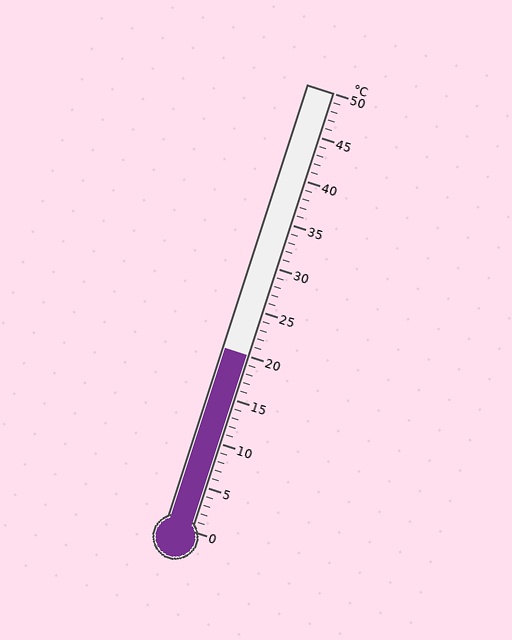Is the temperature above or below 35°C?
The temperature is below 35°C.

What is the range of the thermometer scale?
The thermometer scale ranges from 0°C to 50°C.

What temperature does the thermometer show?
The thermometer shows approximately 20°C.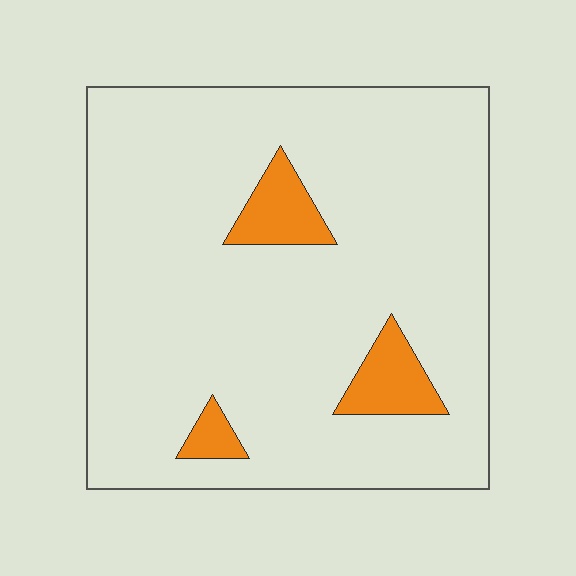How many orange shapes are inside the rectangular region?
3.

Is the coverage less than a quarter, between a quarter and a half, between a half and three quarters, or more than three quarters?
Less than a quarter.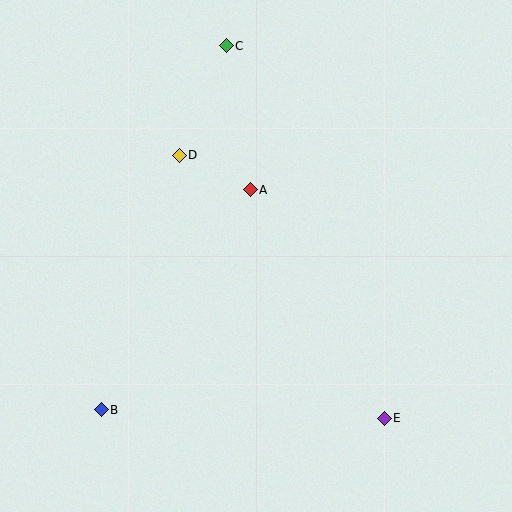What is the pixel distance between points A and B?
The distance between A and B is 266 pixels.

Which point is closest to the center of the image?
Point A at (250, 190) is closest to the center.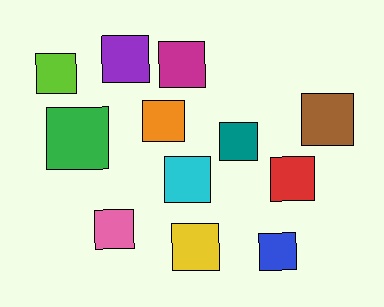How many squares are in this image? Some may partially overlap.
There are 12 squares.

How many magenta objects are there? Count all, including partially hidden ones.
There is 1 magenta object.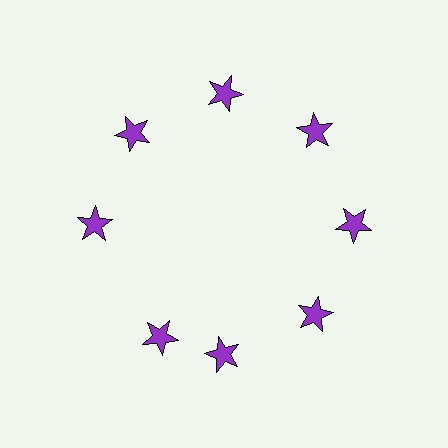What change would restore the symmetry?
The symmetry would be restored by rotating it back into even spacing with its neighbors so that all 8 stars sit at equal angles and equal distance from the center.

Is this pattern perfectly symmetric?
No. The 8 purple stars are arranged in a ring, but one element near the 8 o'clock position is rotated out of alignment along the ring, breaking the 8-fold rotational symmetry.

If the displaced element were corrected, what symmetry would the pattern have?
It would have 8-fold rotational symmetry — the pattern would map onto itself every 45 degrees.